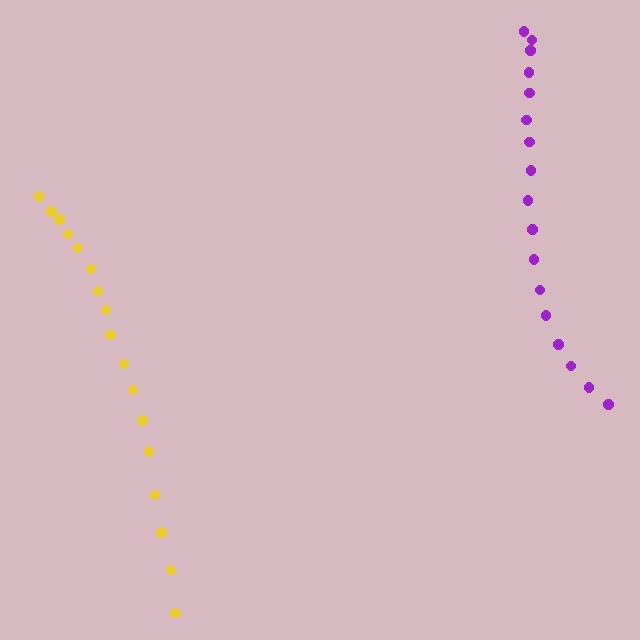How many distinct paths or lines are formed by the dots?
There are 2 distinct paths.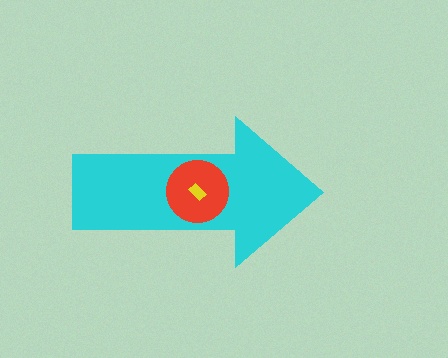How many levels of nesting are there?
3.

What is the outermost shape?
The cyan arrow.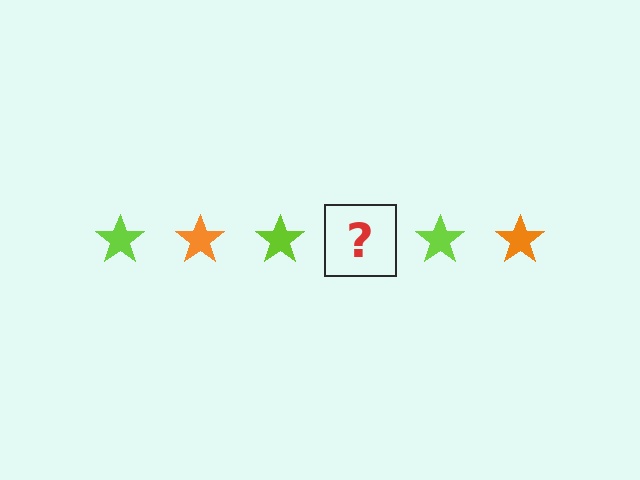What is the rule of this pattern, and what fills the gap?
The rule is that the pattern cycles through lime, orange stars. The gap should be filled with an orange star.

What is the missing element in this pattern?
The missing element is an orange star.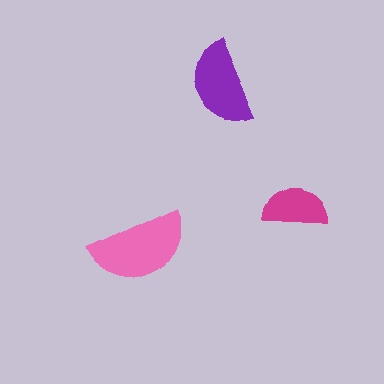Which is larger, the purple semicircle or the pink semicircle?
The pink one.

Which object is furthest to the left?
The pink semicircle is leftmost.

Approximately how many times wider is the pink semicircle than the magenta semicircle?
About 1.5 times wider.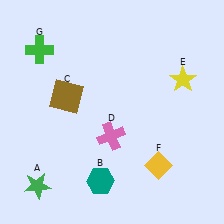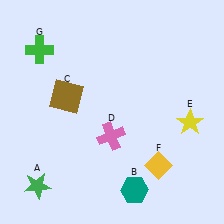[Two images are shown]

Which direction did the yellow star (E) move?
The yellow star (E) moved down.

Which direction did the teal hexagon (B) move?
The teal hexagon (B) moved right.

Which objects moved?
The objects that moved are: the teal hexagon (B), the yellow star (E).